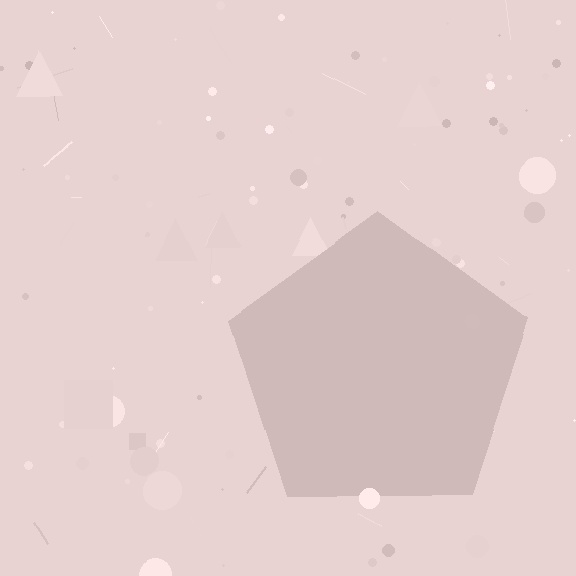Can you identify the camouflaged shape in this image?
The camouflaged shape is a pentagon.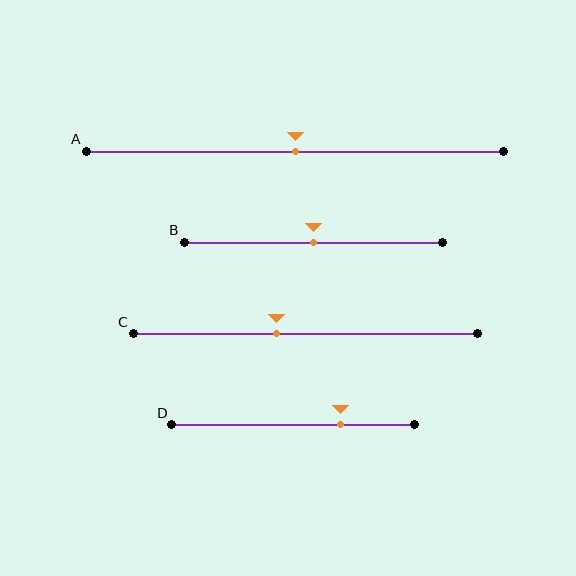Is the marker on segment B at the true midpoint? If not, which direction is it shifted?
Yes, the marker on segment B is at the true midpoint.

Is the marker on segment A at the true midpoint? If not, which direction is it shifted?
Yes, the marker on segment A is at the true midpoint.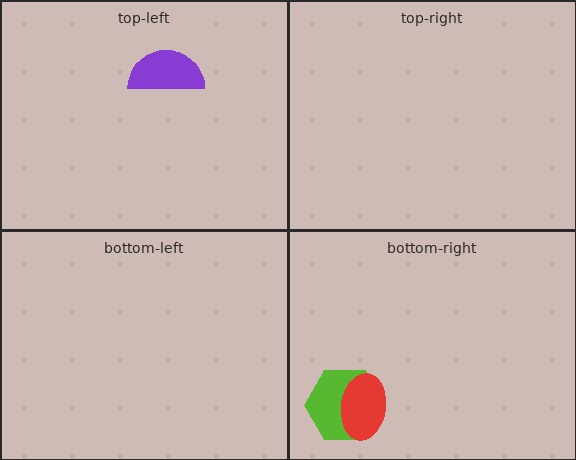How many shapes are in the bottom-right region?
2.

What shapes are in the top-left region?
The purple semicircle.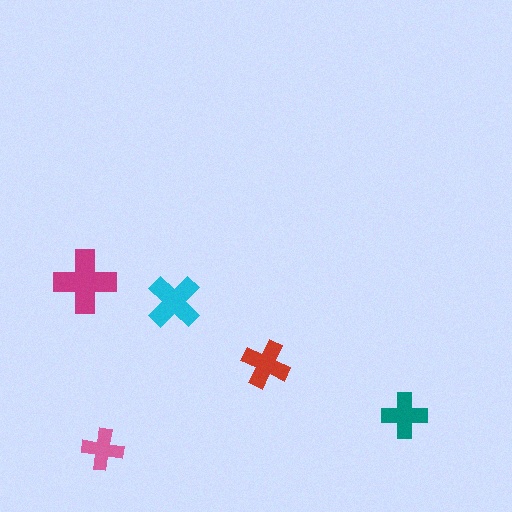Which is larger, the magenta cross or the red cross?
The magenta one.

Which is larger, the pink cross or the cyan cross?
The cyan one.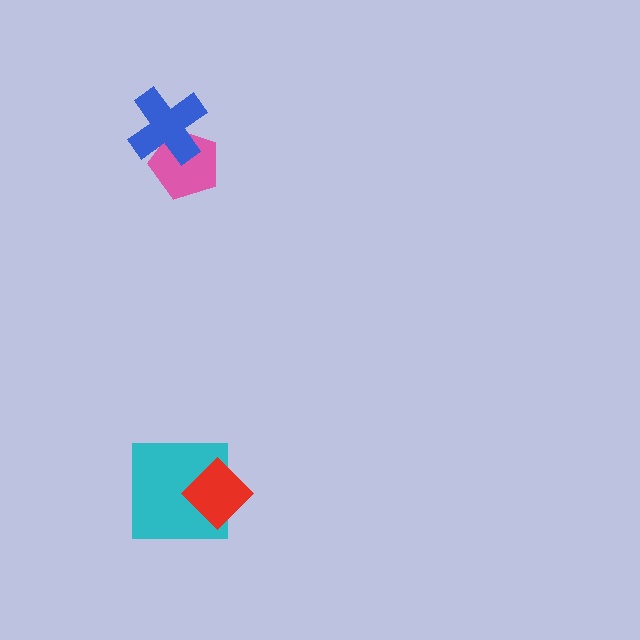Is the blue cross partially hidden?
No, no other shape covers it.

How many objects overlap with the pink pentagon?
1 object overlaps with the pink pentagon.